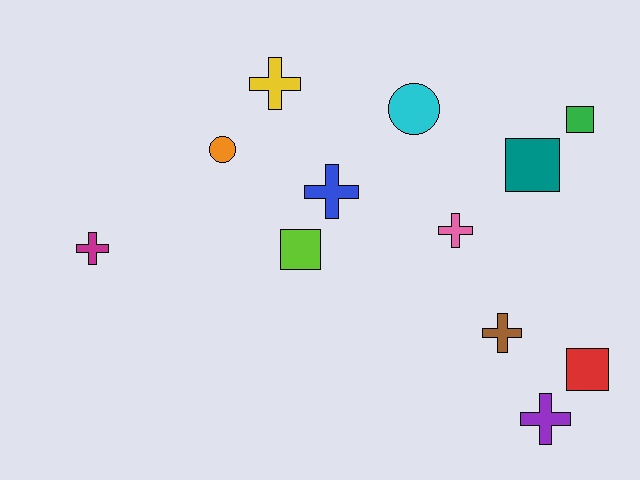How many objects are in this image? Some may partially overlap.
There are 12 objects.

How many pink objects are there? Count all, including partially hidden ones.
There is 1 pink object.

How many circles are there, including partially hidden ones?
There are 2 circles.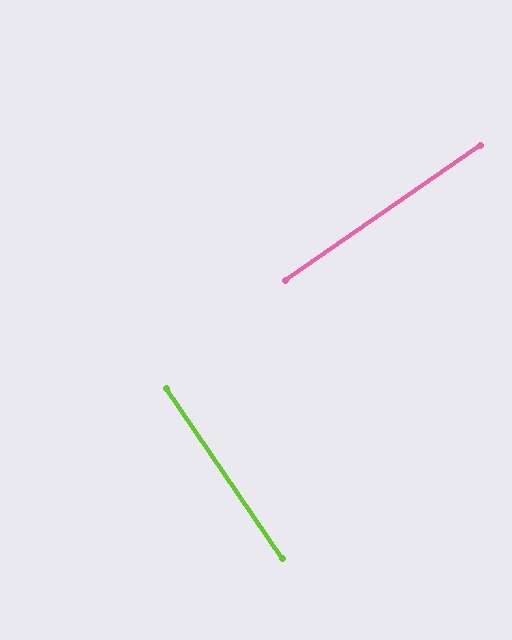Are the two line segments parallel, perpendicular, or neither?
Perpendicular — they meet at approximately 90°.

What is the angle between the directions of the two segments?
Approximately 90 degrees.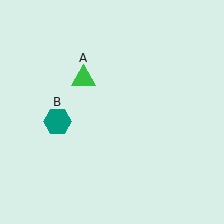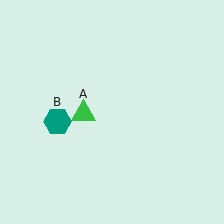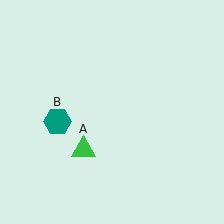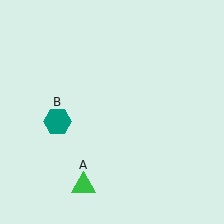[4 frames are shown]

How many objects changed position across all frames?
1 object changed position: green triangle (object A).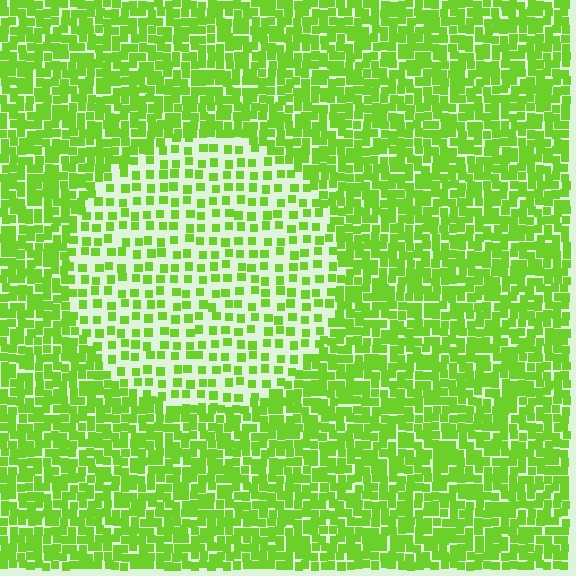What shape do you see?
I see a circle.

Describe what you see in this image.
The image contains small lime elements arranged at two different densities. A circle-shaped region is visible where the elements are less densely packed than the surrounding area.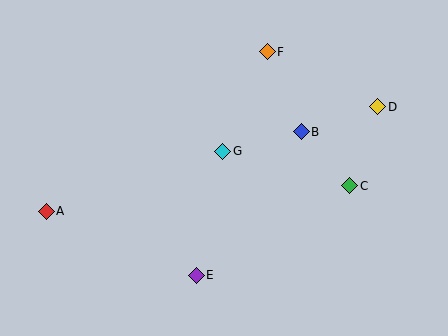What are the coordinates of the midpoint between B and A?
The midpoint between B and A is at (174, 171).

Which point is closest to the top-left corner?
Point A is closest to the top-left corner.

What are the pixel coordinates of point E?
Point E is at (196, 275).